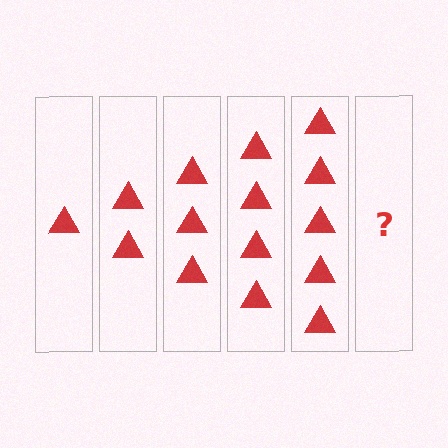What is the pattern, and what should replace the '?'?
The pattern is that each step adds one more triangle. The '?' should be 6 triangles.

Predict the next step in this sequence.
The next step is 6 triangles.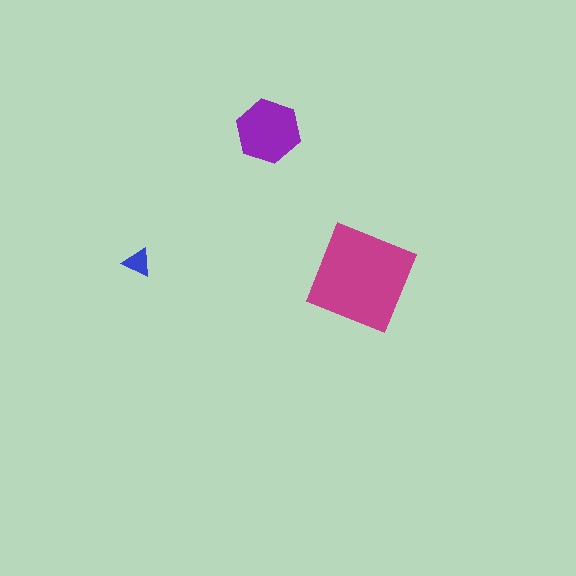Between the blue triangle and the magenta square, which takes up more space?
The magenta square.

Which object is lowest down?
The magenta square is bottommost.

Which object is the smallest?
The blue triangle.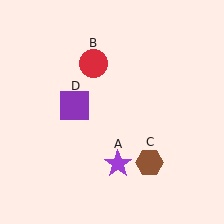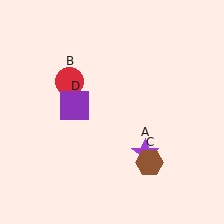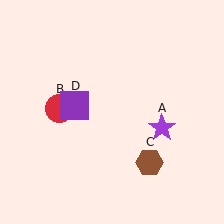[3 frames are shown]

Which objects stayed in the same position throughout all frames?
Brown hexagon (object C) and purple square (object D) remained stationary.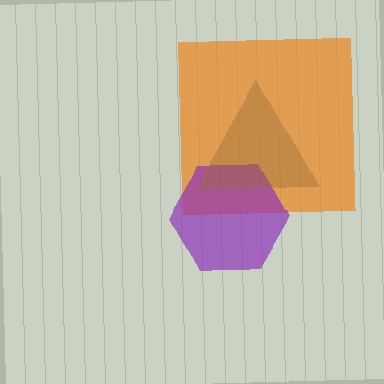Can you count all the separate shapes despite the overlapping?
Yes, there are 3 separate shapes.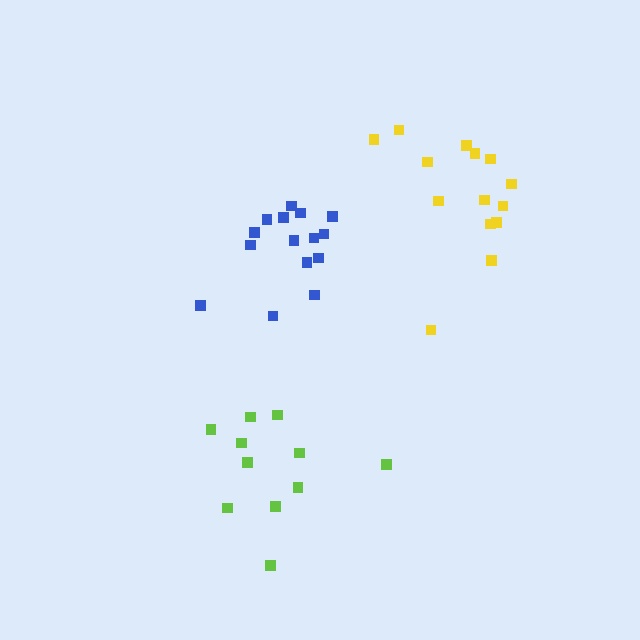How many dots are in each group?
Group 1: 11 dots, Group 2: 15 dots, Group 3: 14 dots (40 total).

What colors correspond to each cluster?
The clusters are colored: lime, blue, yellow.